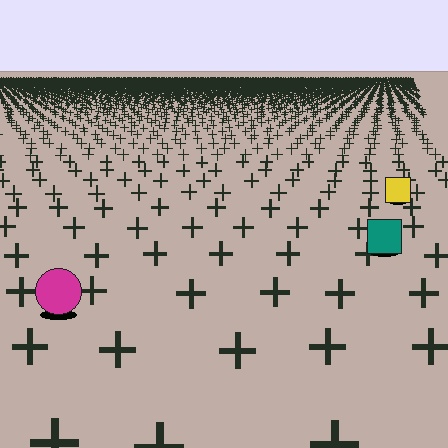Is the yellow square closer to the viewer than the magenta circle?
No. The magenta circle is closer — you can tell from the texture gradient: the ground texture is coarser near it.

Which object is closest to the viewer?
The magenta circle is closest. The texture marks near it are larger and more spread out.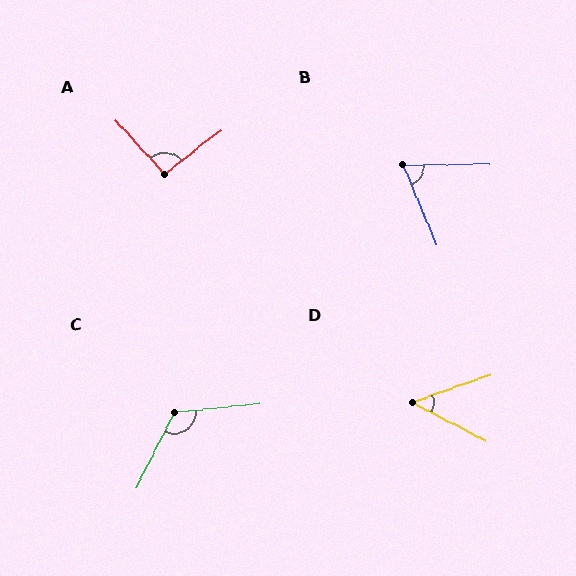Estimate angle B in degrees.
Approximately 68 degrees.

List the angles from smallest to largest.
D (47°), B (68°), A (94°), C (123°).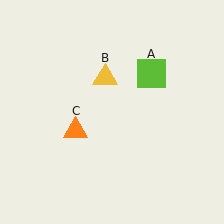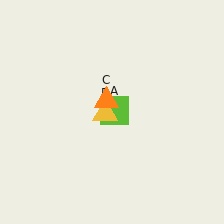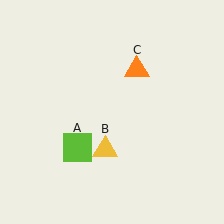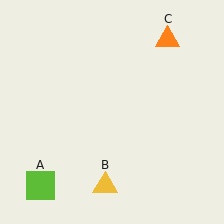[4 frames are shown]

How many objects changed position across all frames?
3 objects changed position: lime square (object A), yellow triangle (object B), orange triangle (object C).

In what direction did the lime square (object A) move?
The lime square (object A) moved down and to the left.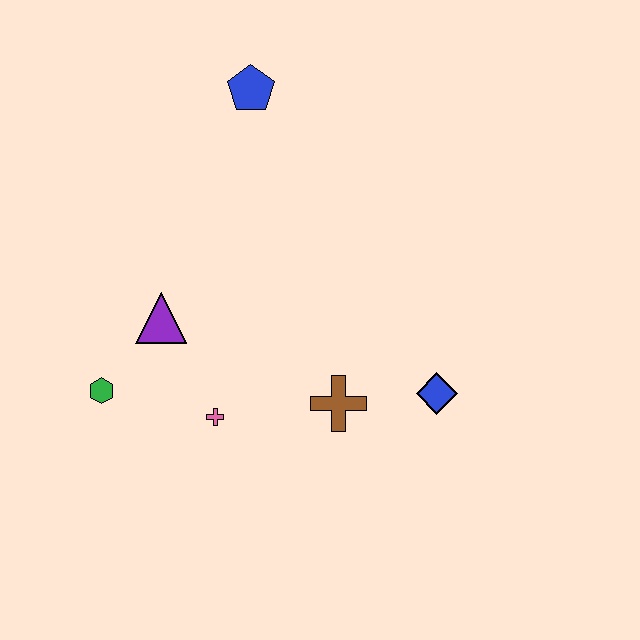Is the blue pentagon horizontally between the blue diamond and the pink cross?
Yes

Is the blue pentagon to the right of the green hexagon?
Yes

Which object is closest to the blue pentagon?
The purple triangle is closest to the blue pentagon.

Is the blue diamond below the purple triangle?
Yes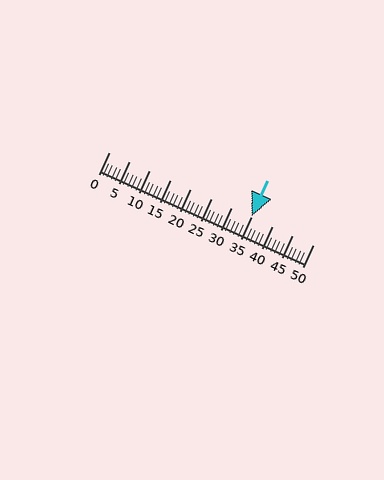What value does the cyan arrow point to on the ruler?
The cyan arrow points to approximately 35.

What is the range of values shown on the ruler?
The ruler shows values from 0 to 50.